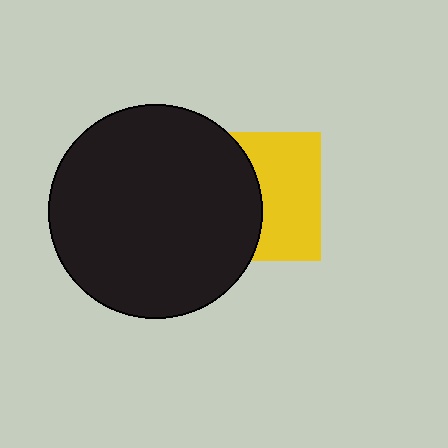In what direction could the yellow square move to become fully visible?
The yellow square could move right. That would shift it out from behind the black circle entirely.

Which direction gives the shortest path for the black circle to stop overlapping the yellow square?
Moving left gives the shortest separation.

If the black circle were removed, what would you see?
You would see the complete yellow square.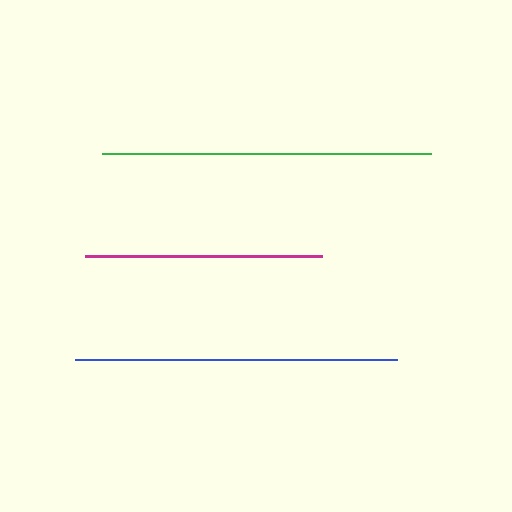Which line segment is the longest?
The green line is the longest at approximately 329 pixels.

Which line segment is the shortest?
The magenta line is the shortest at approximately 237 pixels.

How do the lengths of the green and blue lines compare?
The green and blue lines are approximately the same length.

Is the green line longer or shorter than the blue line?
The green line is longer than the blue line.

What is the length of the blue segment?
The blue segment is approximately 321 pixels long.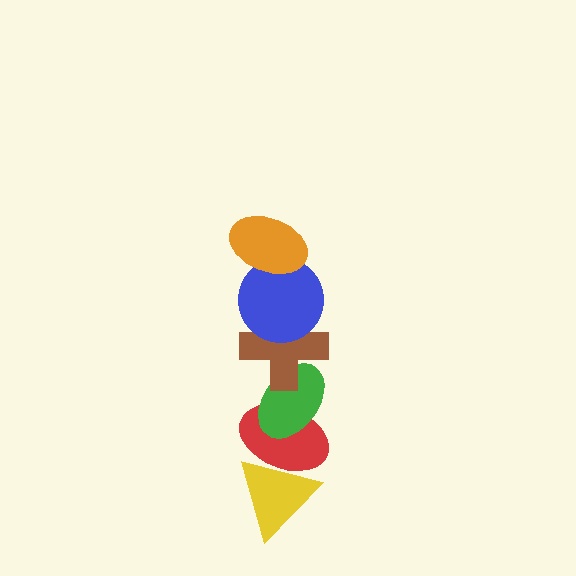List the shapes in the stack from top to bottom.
From top to bottom: the orange ellipse, the blue circle, the brown cross, the green ellipse, the red ellipse, the yellow triangle.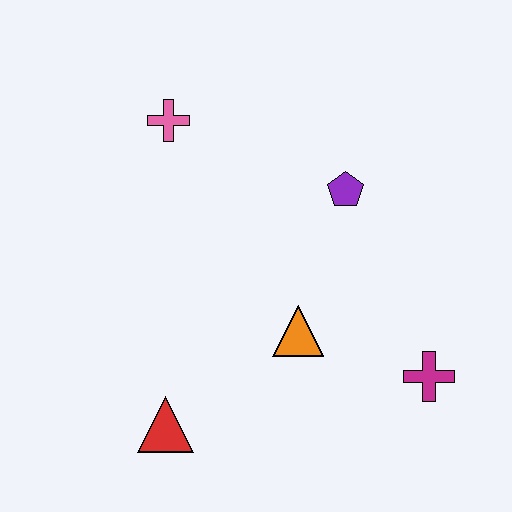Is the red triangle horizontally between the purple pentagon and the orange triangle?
No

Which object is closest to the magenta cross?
The orange triangle is closest to the magenta cross.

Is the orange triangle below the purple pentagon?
Yes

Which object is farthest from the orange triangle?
The pink cross is farthest from the orange triangle.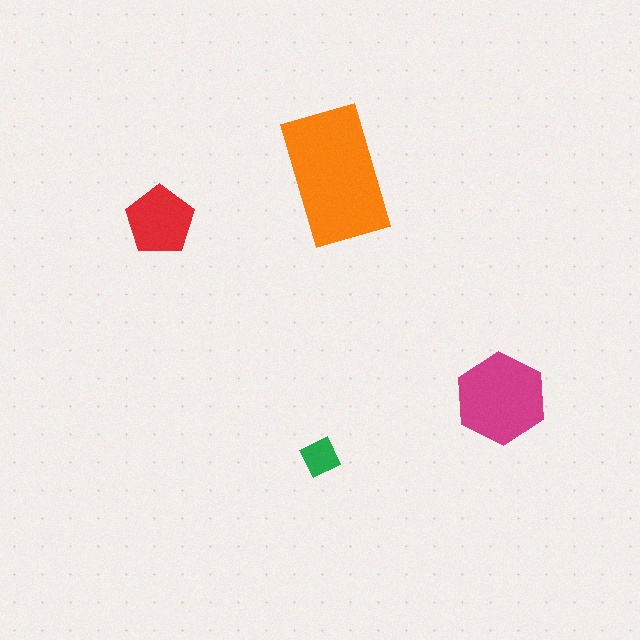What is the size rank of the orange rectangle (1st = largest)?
1st.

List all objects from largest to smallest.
The orange rectangle, the magenta hexagon, the red pentagon, the green diamond.